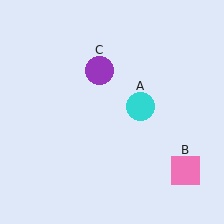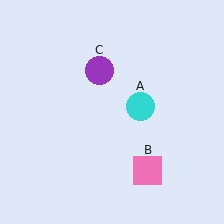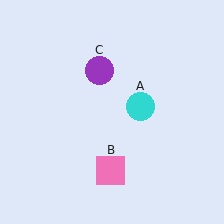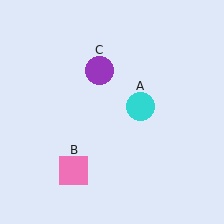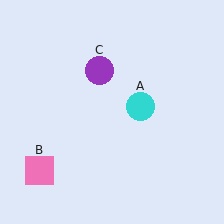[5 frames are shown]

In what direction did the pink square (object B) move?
The pink square (object B) moved left.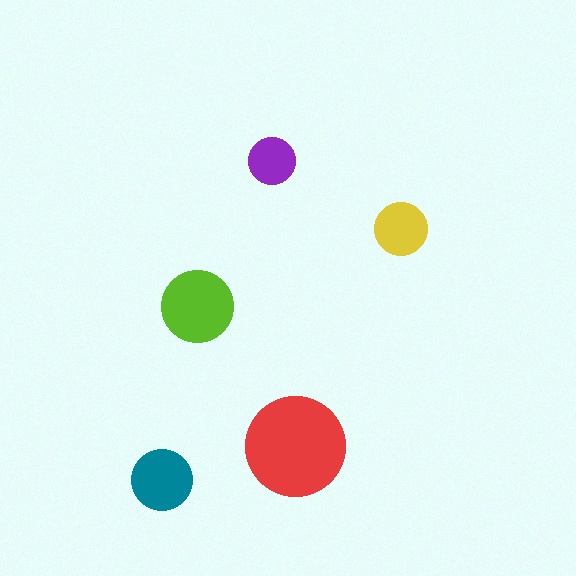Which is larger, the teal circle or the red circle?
The red one.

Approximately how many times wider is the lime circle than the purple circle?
About 1.5 times wider.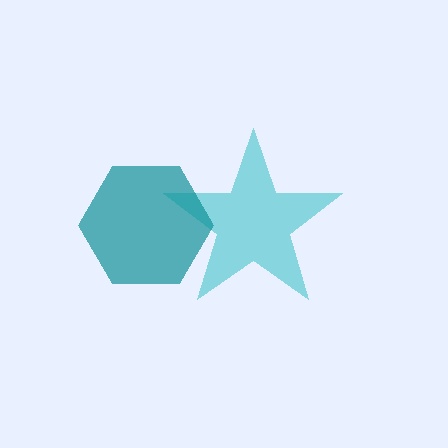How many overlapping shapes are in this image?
There are 2 overlapping shapes in the image.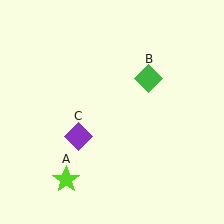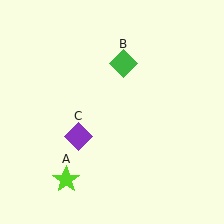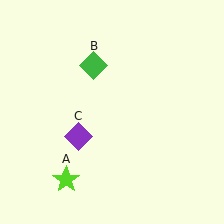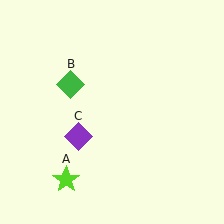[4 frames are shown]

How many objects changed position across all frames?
1 object changed position: green diamond (object B).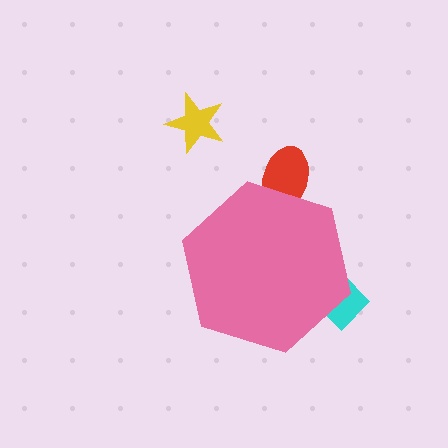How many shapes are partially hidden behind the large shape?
2 shapes are partially hidden.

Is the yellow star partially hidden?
No, the yellow star is fully visible.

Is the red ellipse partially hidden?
Yes, the red ellipse is partially hidden behind the pink hexagon.